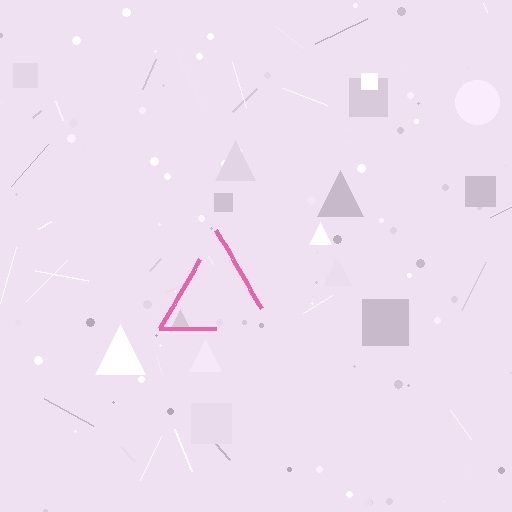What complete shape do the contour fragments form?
The contour fragments form a triangle.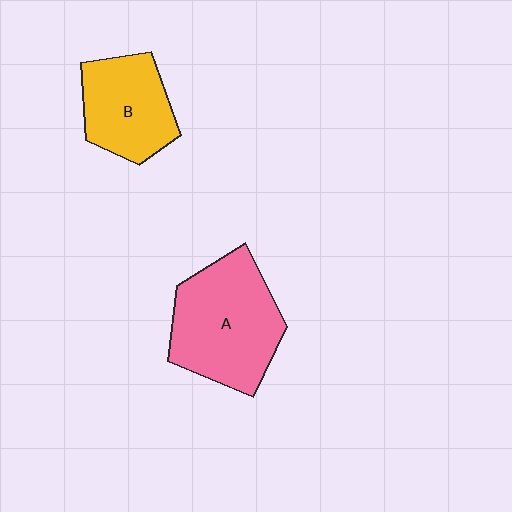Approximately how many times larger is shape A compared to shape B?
Approximately 1.4 times.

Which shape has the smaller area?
Shape B (yellow).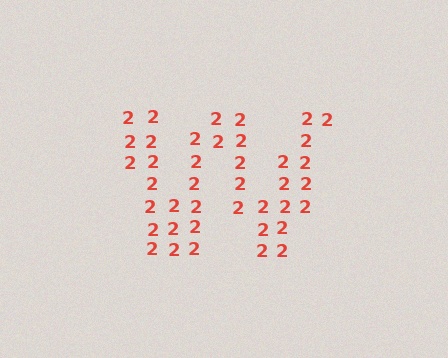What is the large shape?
The large shape is the letter W.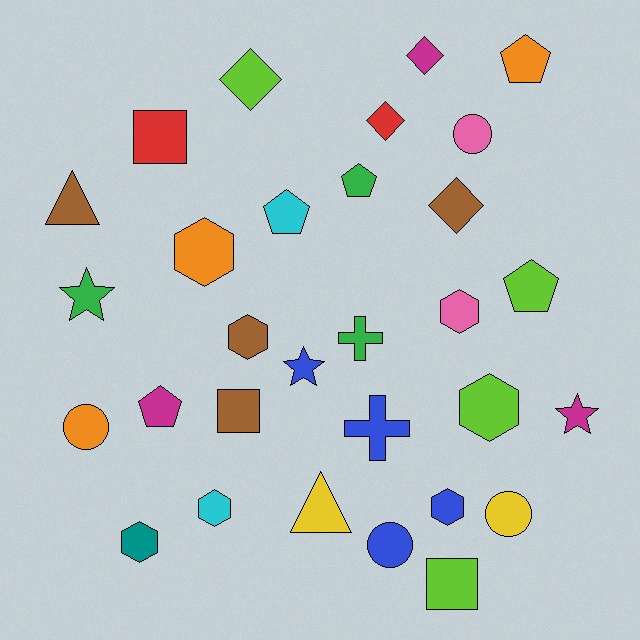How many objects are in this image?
There are 30 objects.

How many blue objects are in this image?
There are 4 blue objects.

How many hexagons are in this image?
There are 7 hexagons.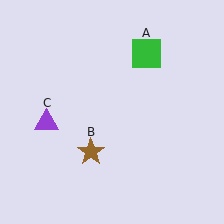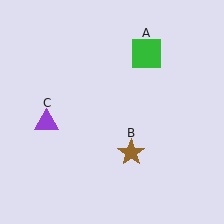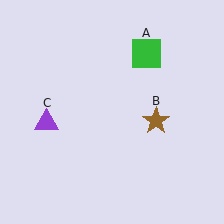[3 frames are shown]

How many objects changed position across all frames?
1 object changed position: brown star (object B).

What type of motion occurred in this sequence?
The brown star (object B) rotated counterclockwise around the center of the scene.